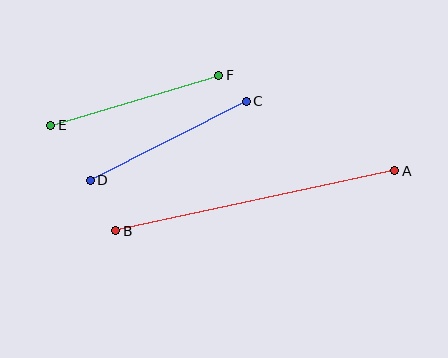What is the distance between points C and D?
The distance is approximately 175 pixels.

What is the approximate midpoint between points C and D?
The midpoint is at approximately (168, 141) pixels.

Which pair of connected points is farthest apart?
Points A and B are farthest apart.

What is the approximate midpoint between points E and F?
The midpoint is at approximately (135, 100) pixels.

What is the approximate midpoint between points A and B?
The midpoint is at approximately (255, 201) pixels.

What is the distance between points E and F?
The distance is approximately 175 pixels.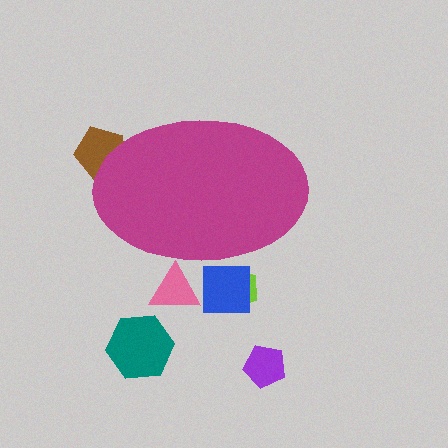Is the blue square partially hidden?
Yes, the blue square is partially hidden behind the magenta ellipse.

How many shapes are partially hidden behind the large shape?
4 shapes are partially hidden.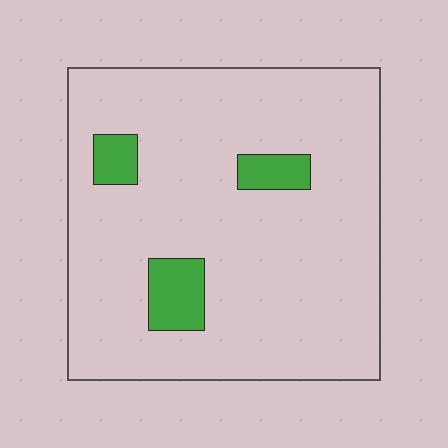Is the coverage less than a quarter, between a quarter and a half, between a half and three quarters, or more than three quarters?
Less than a quarter.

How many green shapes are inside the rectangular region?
3.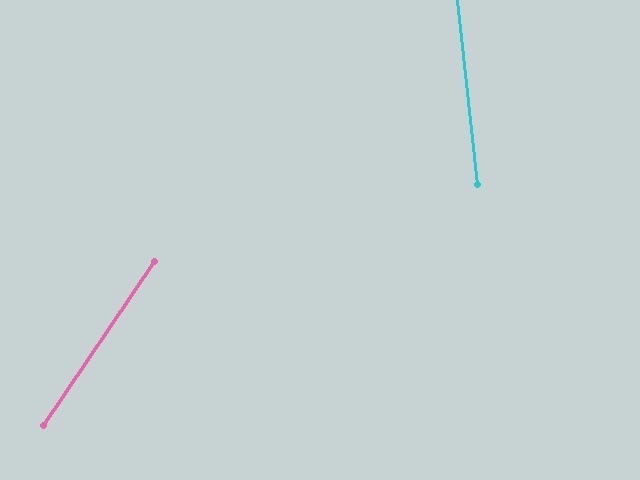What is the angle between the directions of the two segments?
Approximately 40 degrees.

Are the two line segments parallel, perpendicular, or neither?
Neither parallel nor perpendicular — they differ by about 40°.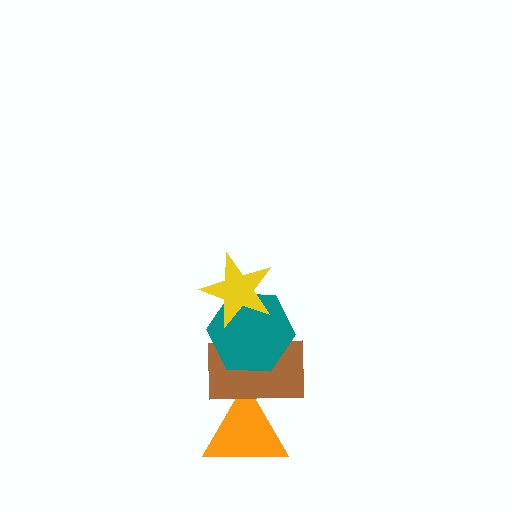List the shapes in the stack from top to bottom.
From top to bottom: the yellow star, the teal hexagon, the brown rectangle, the orange triangle.